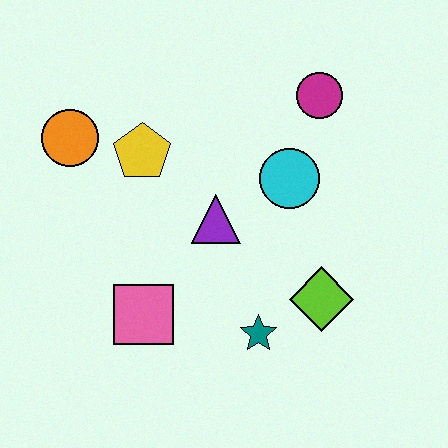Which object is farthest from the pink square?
The magenta circle is farthest from the pink square.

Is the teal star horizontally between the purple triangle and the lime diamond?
Yes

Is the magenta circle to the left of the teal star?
No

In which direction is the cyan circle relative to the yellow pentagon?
The cyan circle is to the right of the yellow pentagon.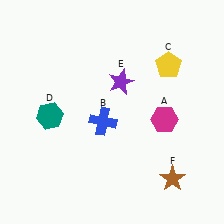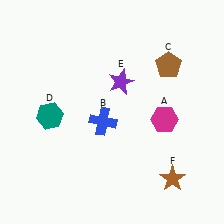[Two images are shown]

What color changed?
The pentagon (C) changed from yellow in Image 1 to brown in Image 2.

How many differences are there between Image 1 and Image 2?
There is 1 difference between the two images.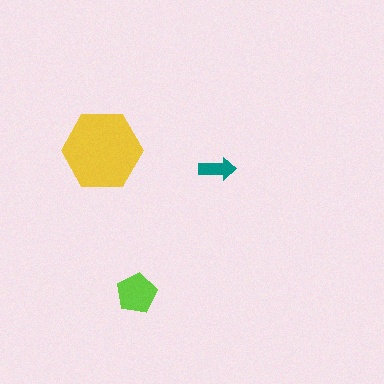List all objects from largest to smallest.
The yellow hexagon, the lime pentagon, the teal arrow.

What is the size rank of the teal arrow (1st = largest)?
3rd.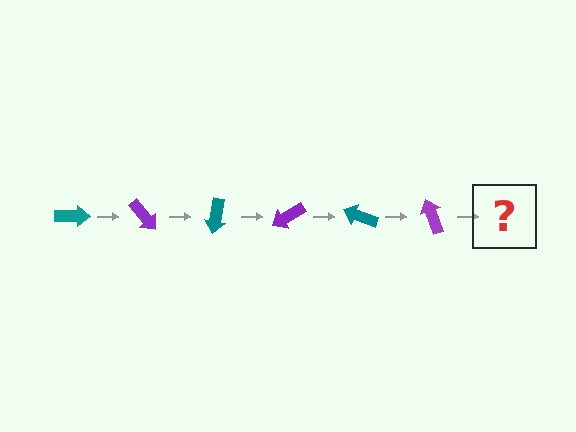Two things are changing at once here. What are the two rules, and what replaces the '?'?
The two rules are that it rotates 50 degrees each step and the color cycles through teal and purple. The '?' should be a teal arrow, rotated 300 degrees from the start.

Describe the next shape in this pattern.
It should be a teal arrow, rotated 300 degrees from the start.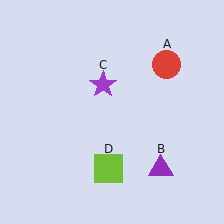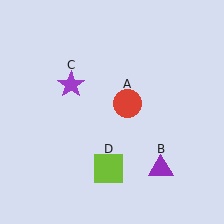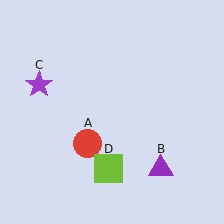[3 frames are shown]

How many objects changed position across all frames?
2 objects changed position: red circle (object A), purple star (object C).